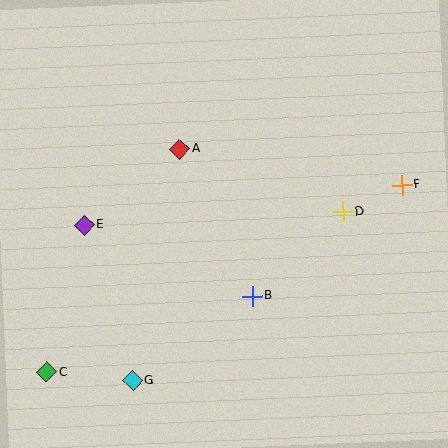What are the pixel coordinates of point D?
Point D is at (343, 212).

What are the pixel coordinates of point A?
Point A is at (180, 149).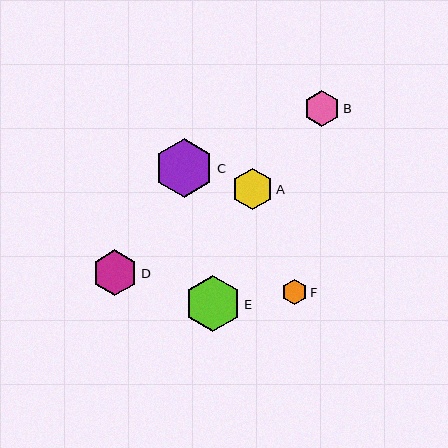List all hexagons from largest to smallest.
From largest to smallest: C, E, D, A, B, F.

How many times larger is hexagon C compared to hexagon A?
Hexagon C is approximately 1.4 times the size of hexagon A.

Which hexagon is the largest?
Hexagon C is the largest with a size of approximately 59 pixels.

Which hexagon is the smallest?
Hexagon F is the smallest with a size of approximately 26 pixels.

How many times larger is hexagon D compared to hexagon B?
Hexagon D is approximately 1.3 times the size of hexagon B.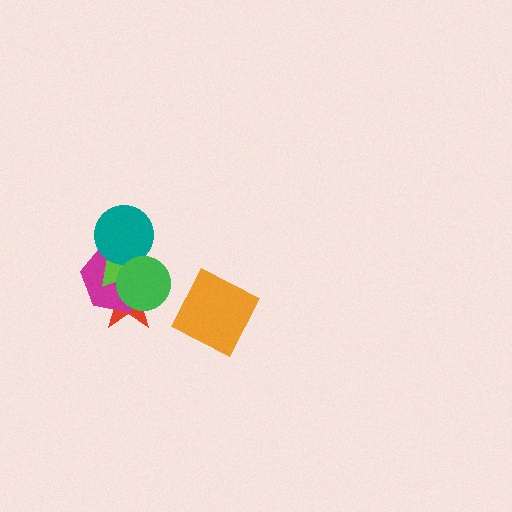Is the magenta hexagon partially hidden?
Yes, it is partially covered by another shape.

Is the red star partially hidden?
Yes, it is partially covered by another shape.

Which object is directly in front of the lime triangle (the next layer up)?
The teal circle is directly in front of the lime triangle.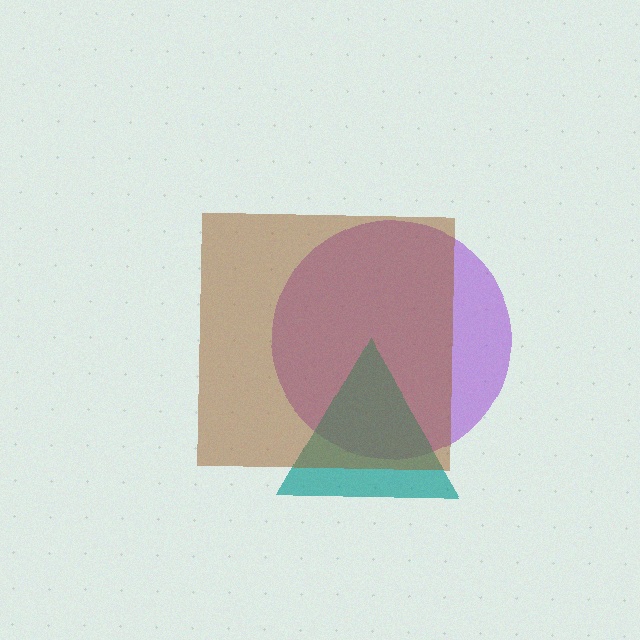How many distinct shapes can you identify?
There are 3 distinct shapes: a purple circle, a teal triangle, a brown square.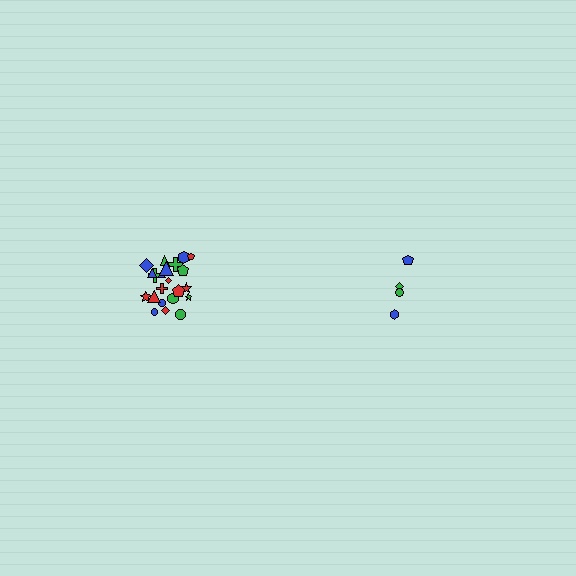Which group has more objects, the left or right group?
The left group.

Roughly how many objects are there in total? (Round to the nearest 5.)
Roughly 25 objects in total.